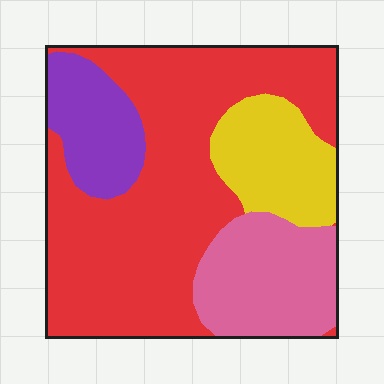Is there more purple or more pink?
Pink.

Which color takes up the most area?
Red, at roughly 55%.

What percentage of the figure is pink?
Pink covers around 20% of the figure.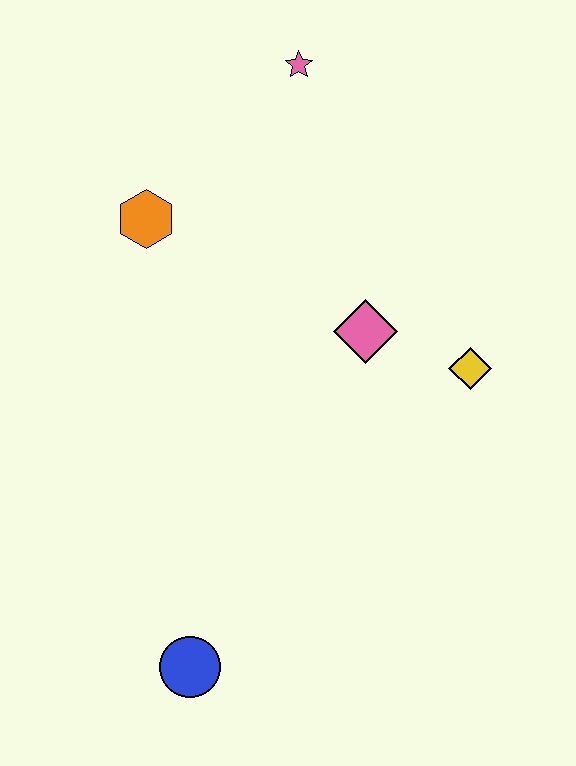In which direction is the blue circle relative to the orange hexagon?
The blue circle is below the orange hexagon.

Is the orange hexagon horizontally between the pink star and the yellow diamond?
No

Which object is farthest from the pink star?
The blue circle is farthest from the pink star.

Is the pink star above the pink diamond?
Yes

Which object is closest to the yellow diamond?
The pink diamond is closest to the yellow diamond.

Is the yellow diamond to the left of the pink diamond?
No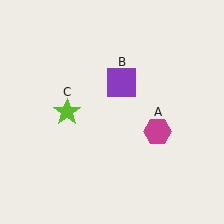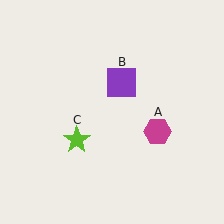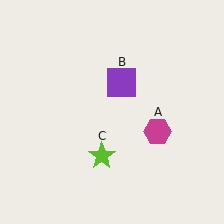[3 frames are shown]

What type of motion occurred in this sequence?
The lime star (object C) rotated counterclockwise around the center of the scene.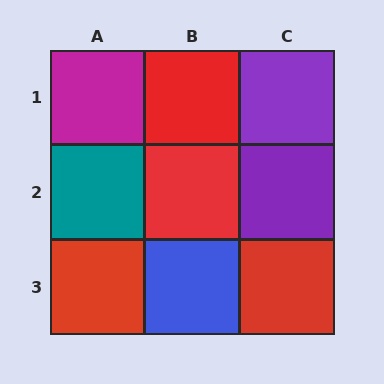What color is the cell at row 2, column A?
Teal.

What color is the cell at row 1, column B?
Red.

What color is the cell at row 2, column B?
Red.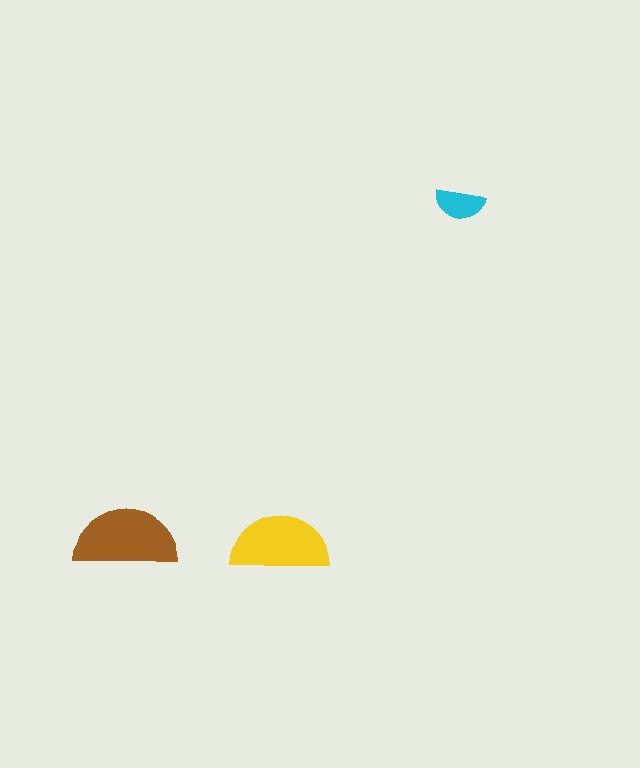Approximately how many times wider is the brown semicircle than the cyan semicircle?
About 2 times wider.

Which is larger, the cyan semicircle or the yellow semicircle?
The yellow one.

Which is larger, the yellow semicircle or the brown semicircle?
The brown one.